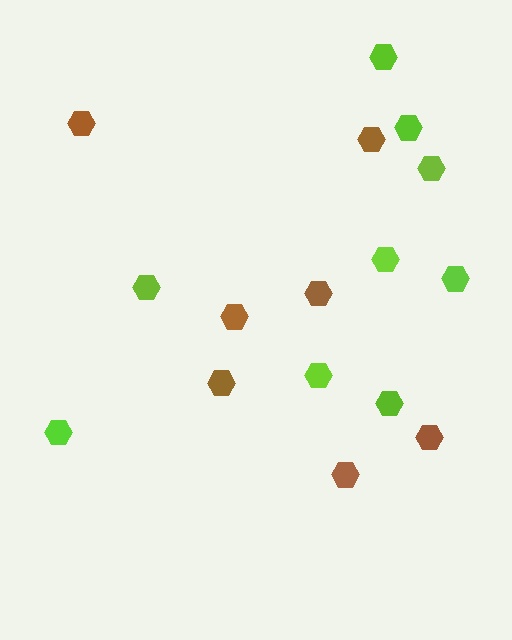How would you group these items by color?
There are 2 groups: one group of brown hexagons (7) and one group of lime hexagons (9).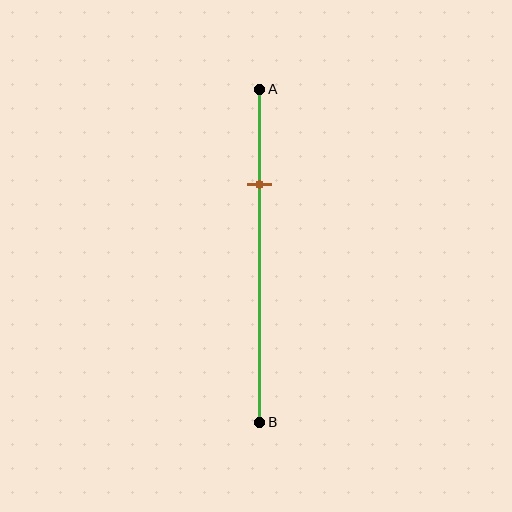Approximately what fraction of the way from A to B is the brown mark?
The brown mark is approximately 30% of the way from A to B.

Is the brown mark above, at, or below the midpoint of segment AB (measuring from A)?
The brown mark is above the midpoint of segment AB.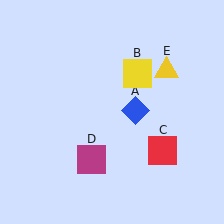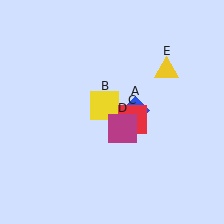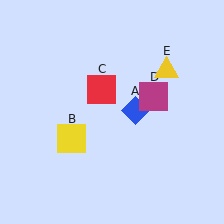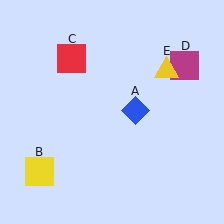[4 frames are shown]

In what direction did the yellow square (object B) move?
The yellow square (object B) moved down and to the left.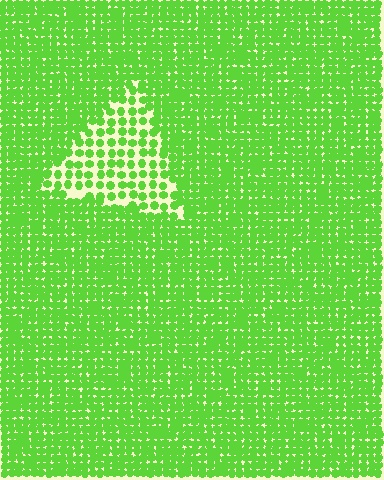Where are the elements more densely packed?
The elements are more densely packed outside the triangle boundary.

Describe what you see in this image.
The image contains small lime elements arranged at two different densities. A triangle-shaped region is visible where the elements are less densely packed than the surrounding area.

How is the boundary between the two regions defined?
The boundary is defined by a change in element density (approximately 2.1x ratio). All elements are the same color, size, and shape.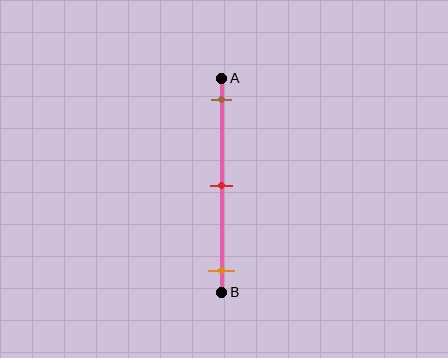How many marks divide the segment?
There are 3 marks dividing the segment.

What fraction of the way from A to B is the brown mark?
The brown mark is approximately 10% (0.1) of the way from A to B.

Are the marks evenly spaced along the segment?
Yes, the marks are approximately evenly spaced.